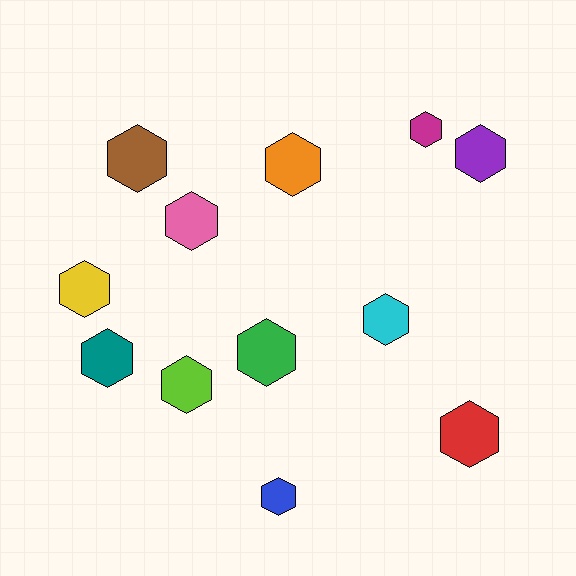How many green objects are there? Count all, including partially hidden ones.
There is 1 green object.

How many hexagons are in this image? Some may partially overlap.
There are 12 hexagons.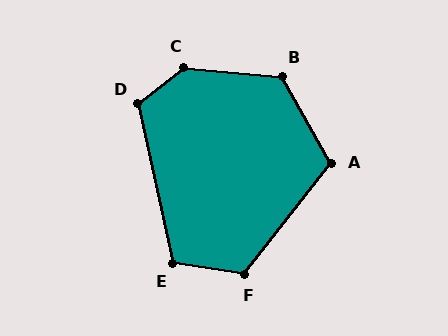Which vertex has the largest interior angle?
C, at approximately 137 degrees.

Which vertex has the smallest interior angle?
E, at approximately 111 degrees.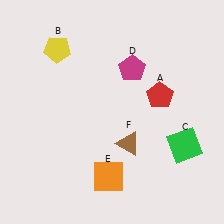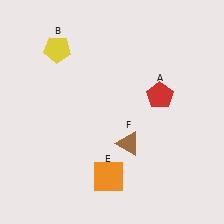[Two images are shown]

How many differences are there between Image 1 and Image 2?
There are 2 differences between the two images.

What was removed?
The green square (C), the magenta pentagon (D) were removed in Image 2.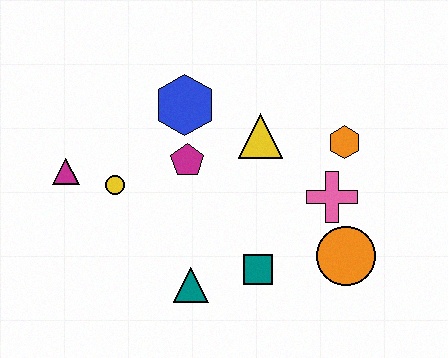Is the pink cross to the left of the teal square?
No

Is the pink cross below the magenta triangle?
Yes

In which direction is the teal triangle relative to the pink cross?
The teal triangle is to the left of the pink cross.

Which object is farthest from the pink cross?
The magenta triangle is farthest from the pink cross.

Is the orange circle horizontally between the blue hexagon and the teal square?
No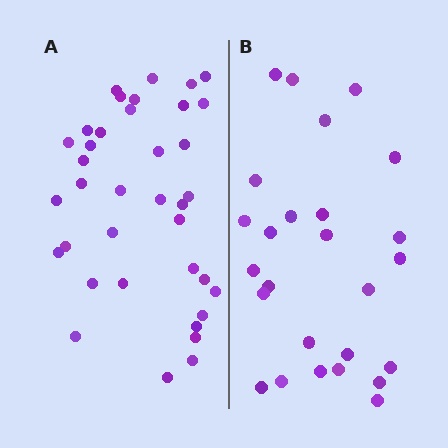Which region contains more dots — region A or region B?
Region A (the left region) has more dots.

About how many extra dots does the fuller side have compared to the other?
Region A has roughly 12 or so more dots than region B.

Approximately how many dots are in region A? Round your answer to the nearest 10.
About 40 dots. (The exact count is 37, which rounds to 40.)